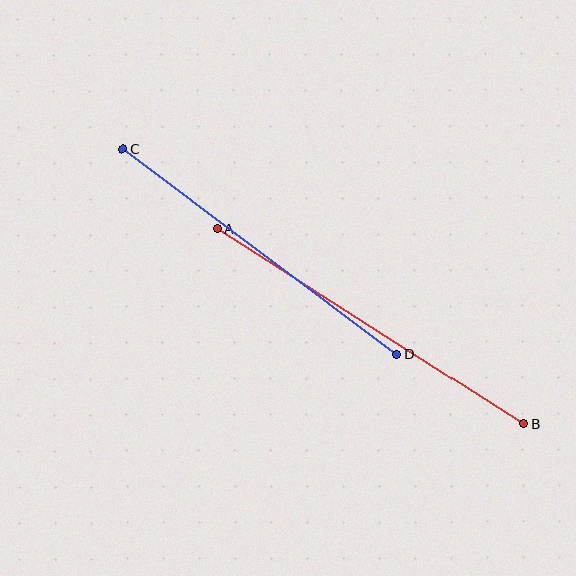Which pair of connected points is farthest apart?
Points A and B are farthest apart.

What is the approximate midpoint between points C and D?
The midpoint is at approximately (260, 252) pixels.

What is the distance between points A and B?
The distance is approximately 364 pixels.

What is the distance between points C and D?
The distance is approximately 343 pixels.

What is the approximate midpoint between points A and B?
The midpoint is at approximately (371, 327) pixels.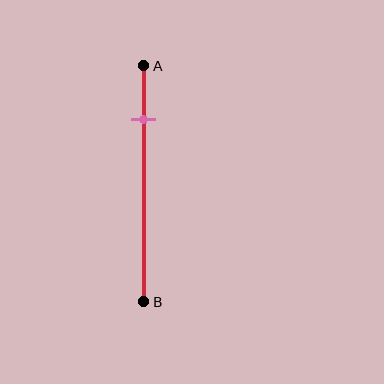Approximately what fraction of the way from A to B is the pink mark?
The pink mark is approximately 25% of the way from A to B.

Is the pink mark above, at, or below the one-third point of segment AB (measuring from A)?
The pink mark is above the one-third point of segment AB.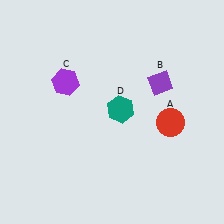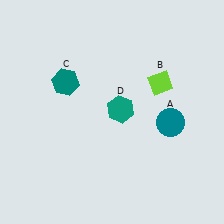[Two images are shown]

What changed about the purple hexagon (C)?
In Image 1, C is purple. In Image 2, it changed to teal.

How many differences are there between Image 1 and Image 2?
There are 3 differences between the two images.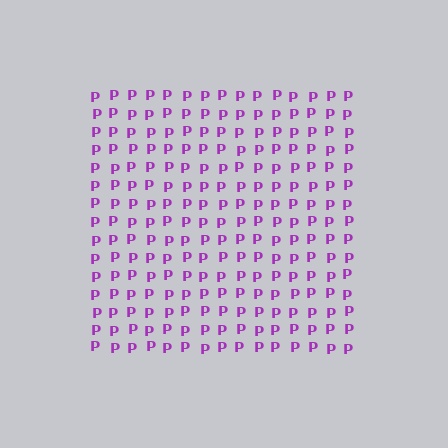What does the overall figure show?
The overall figure shows a square.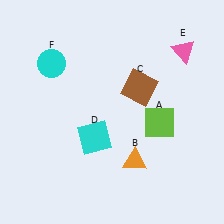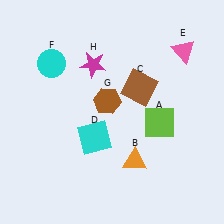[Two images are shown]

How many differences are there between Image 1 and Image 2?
There are 2 differences between the two images.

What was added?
A brown hexagon (G), a magenta star (H) were added in Image 2.